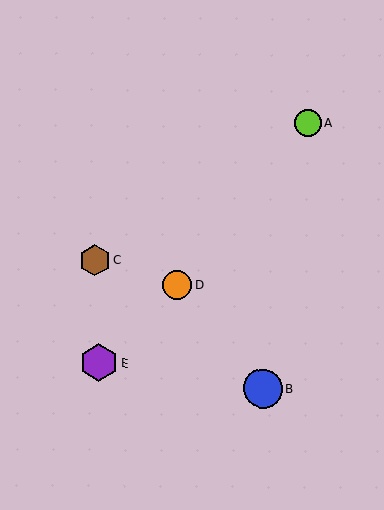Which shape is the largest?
The blue circle (labeled B) is the largest.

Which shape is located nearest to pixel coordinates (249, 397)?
The blue circle (labeled B) at (263, 389) is nearest to that location.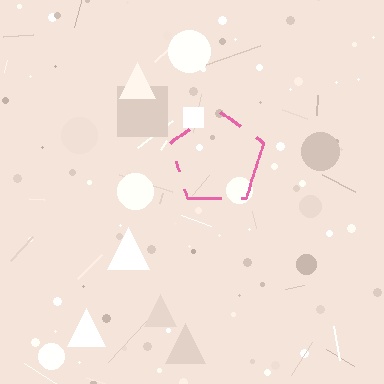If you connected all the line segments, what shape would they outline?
They would outline a pentagon.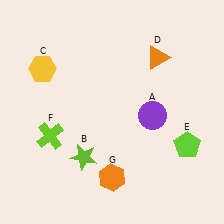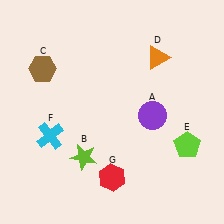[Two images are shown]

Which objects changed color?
C changed from yellow to brown. F changed from lime to cyan. G changed from orange to red.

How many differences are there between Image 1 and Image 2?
There are 3 differences between the two images.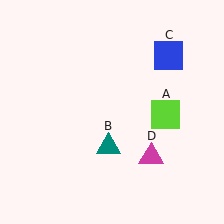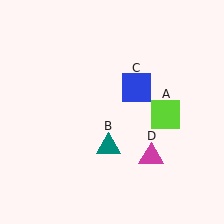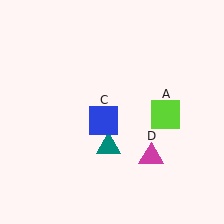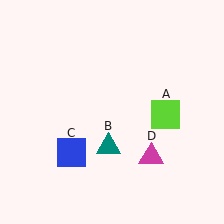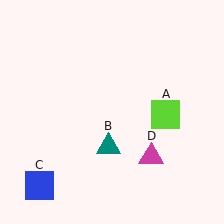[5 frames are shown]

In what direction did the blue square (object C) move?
The blue square (object C) moved down and to the left.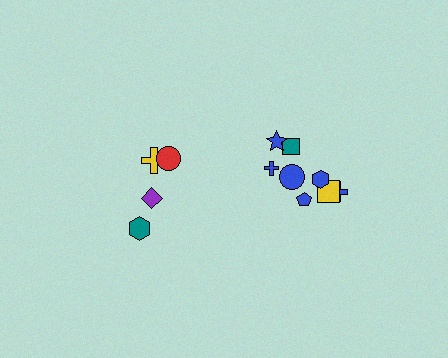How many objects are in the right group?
There are 8 objects.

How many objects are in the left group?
There are 4 objects.